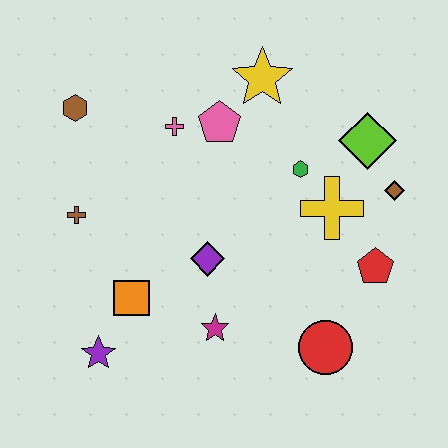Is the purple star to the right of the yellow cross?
No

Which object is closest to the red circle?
The red pentagon is closest to the red circle.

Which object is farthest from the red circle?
The brown hexagon is farthest from the red circle.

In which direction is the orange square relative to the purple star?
The orange square is above the purple star.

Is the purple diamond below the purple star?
No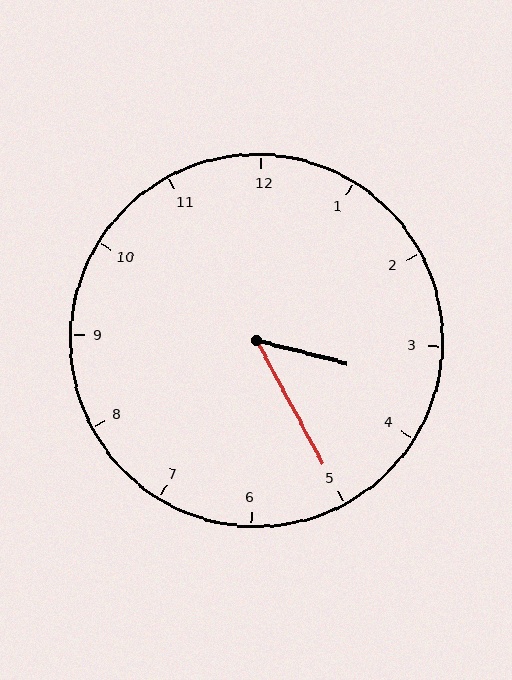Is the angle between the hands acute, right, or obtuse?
It is acute.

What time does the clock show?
3:25.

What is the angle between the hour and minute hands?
Approximately 48 degrees.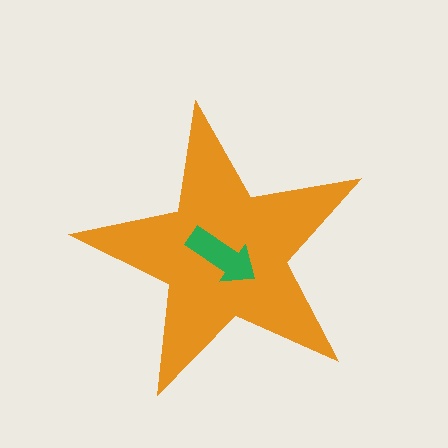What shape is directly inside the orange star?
The green arrow.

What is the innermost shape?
The green arrow.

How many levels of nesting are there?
2.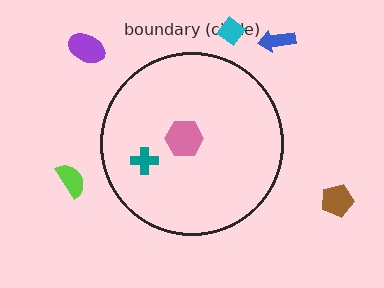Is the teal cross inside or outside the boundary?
Inside.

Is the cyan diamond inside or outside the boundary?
Outside.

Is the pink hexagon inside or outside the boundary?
Inside.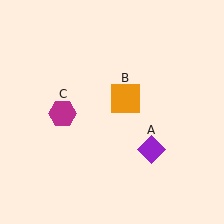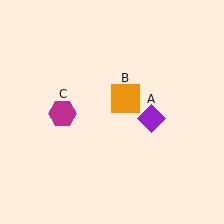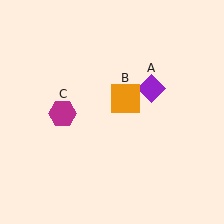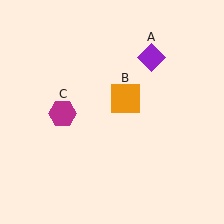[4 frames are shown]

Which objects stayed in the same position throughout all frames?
Orange square (object B) and magenta hexagon (object C) remained stationary.